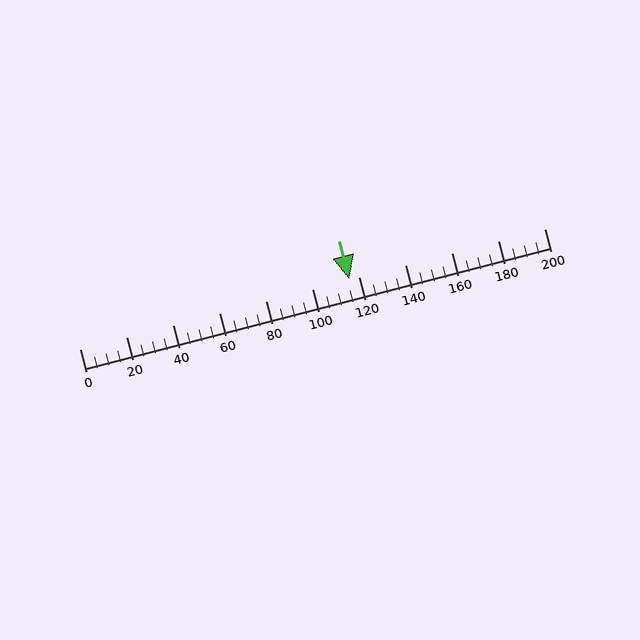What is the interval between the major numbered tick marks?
The major tick marks are spaced 20 units apart.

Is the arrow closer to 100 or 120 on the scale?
The arrow is closer to 120.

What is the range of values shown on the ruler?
The ruler shows values from 0 to 200.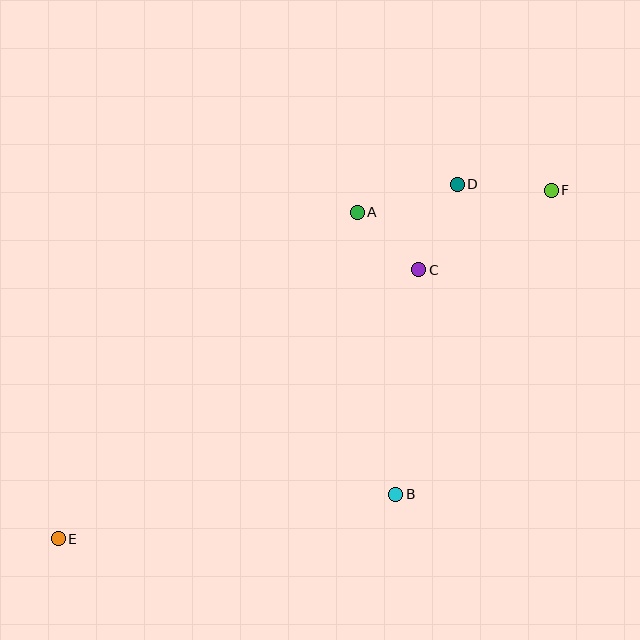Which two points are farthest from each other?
Points E and F are farthest from each other.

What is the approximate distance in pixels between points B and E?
The distance between B and E is approximately 340 pixels.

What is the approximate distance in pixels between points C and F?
The distance between C and F is approximately 154 pixels.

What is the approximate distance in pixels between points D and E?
The distance between D and E is approximately 533 pixels.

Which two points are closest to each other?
Points A and C are closest to each other.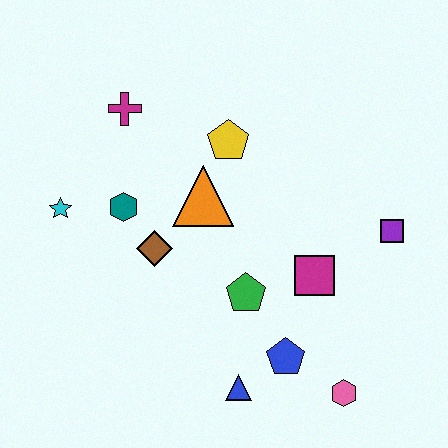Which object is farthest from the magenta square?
The cyan star is farthest from the magenta square.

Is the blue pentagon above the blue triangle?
Yes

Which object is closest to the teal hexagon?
The brown diamond is closest to the teal hexagon.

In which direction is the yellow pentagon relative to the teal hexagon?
The yellow pentagon is to the right of the teal hexagon.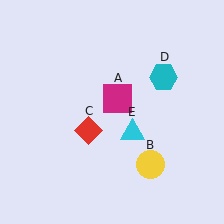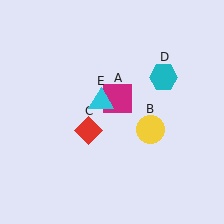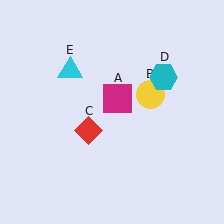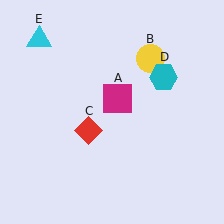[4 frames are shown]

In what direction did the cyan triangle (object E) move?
The cyan triangle (object E) moved up and to the left.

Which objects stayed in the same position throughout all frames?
Magenta square (object A) and red diamond (object C) and cyan hexagon (object D) remained stationary.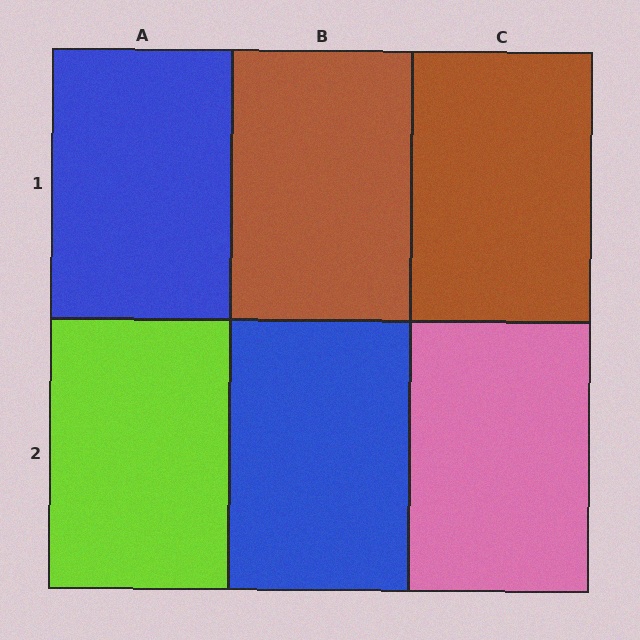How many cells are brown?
2 cells are brown.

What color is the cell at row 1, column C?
Brown.